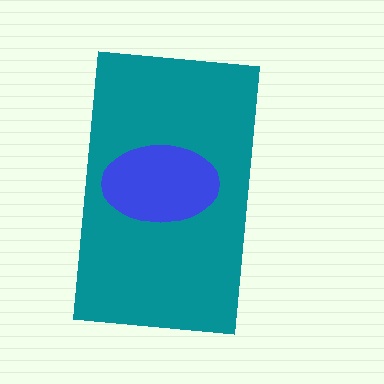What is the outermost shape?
The teal rectangle.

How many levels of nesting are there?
2.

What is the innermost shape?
The blue ellipse.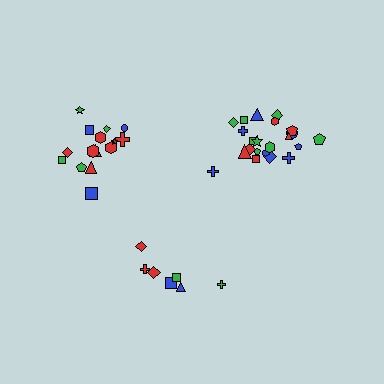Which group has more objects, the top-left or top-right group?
The top-right group.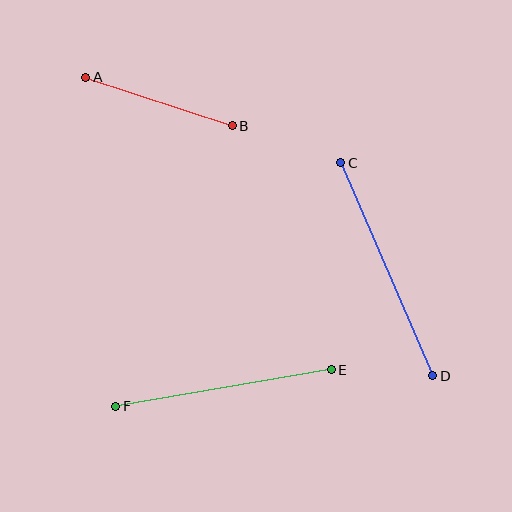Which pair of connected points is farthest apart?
Points C and D are farthest apart.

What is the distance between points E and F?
The distance is approximately 219 pixels.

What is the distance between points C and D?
The distance is approximately 232 pixels.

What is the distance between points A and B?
The distance is approximately 154 pixels.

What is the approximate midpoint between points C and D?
The midpoint is at approximately (387, 269) pixels.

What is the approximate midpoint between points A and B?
The midpoint is at approximately (159, 102) pixels.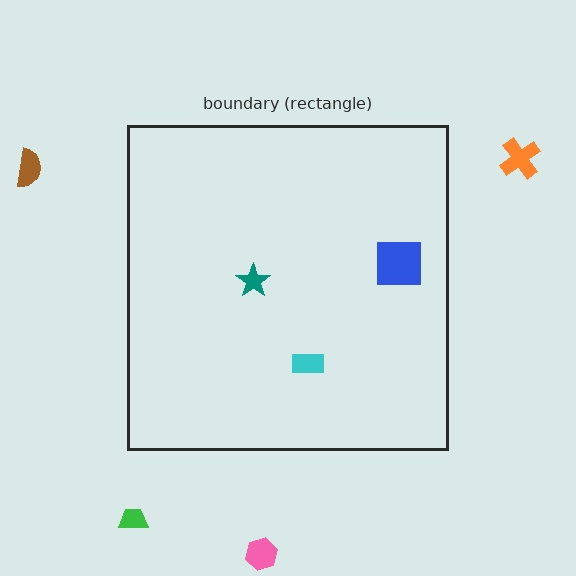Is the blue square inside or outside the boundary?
Inside.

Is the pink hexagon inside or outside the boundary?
Outside.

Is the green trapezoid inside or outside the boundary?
Outside.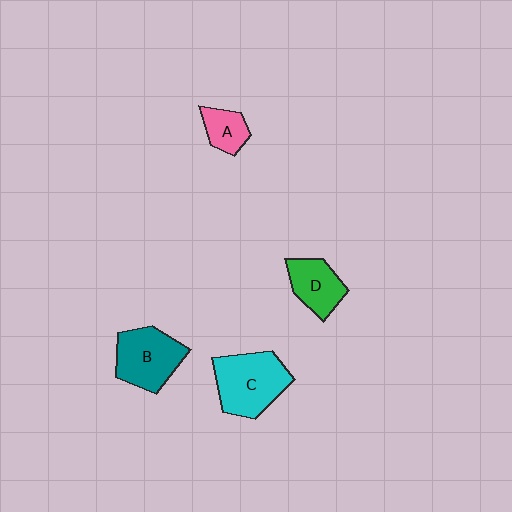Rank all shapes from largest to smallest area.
From largest to smallest: C (cyan), B (teal), D (green), A (pink).